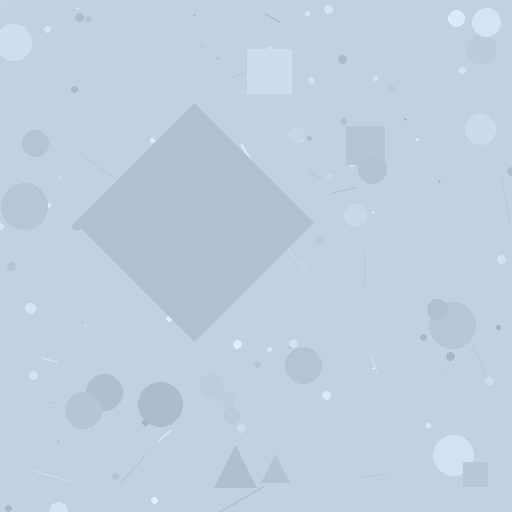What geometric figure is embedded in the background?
A diamond is embedded in the background.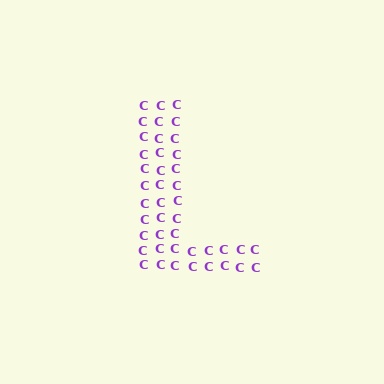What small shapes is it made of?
It is made of small letter C's.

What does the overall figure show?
The overall figure shows the letter L.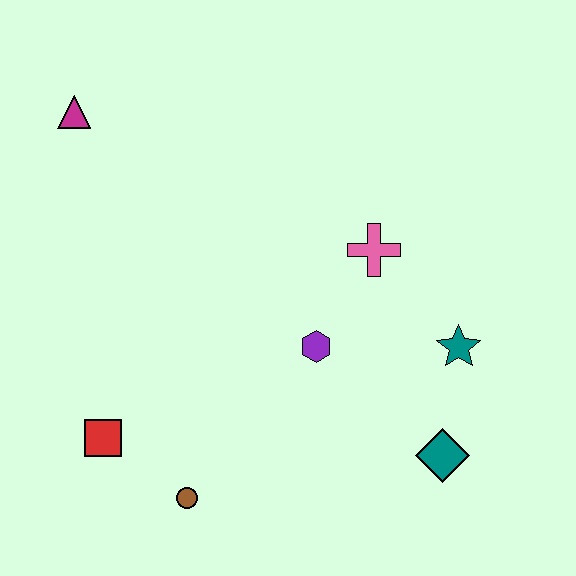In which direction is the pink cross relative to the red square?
The pink cross is to the right of the red square.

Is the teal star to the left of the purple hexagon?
No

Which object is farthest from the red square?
The teal star is farthest from the red square.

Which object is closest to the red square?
The brown circle is closest to the red square.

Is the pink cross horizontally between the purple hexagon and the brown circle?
No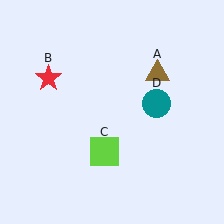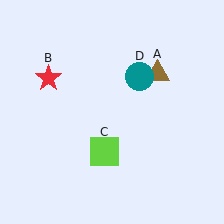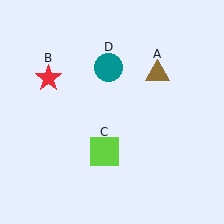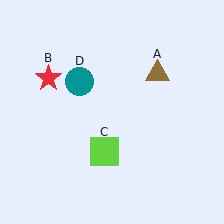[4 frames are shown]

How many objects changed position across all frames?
1 object changed position: teal circle (object D).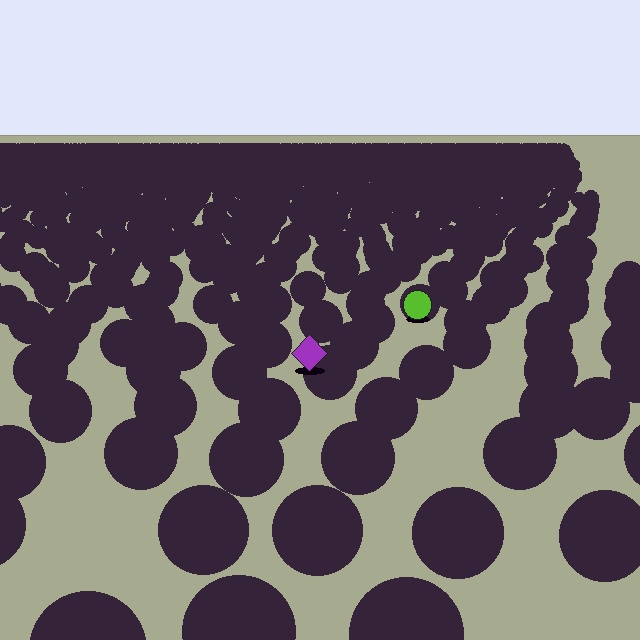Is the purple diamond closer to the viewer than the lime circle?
Yes. The purple diamond is closer — you can tell from the texture gradient: the ground texture is coarser near it.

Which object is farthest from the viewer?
The lime circle is farthest from the viewer. It appears smaller and the ground texture around it is denser.